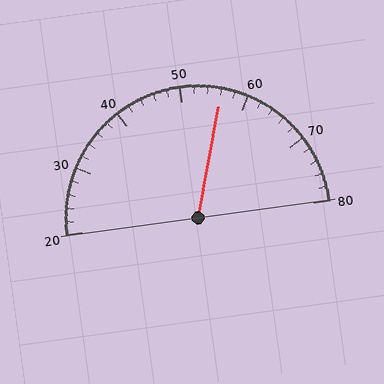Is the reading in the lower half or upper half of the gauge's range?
The reading is in the upper half of the range (20 to 80).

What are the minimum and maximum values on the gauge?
The gauge ranges from 20 to 80.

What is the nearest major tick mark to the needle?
The nearest major tick mark is 60.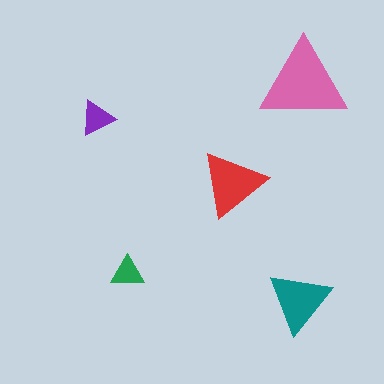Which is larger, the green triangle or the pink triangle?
The pink one.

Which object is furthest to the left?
The purple triangle is leftmost.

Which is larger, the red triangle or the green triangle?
The red one.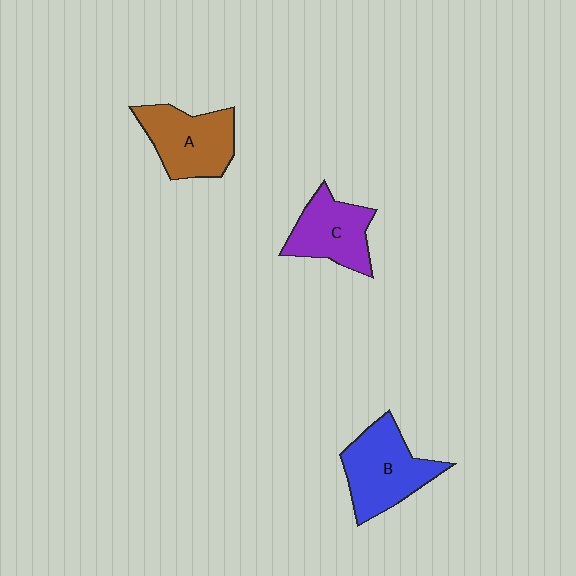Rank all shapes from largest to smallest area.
From largest to smallest: B (blue), A (brown), C (purple).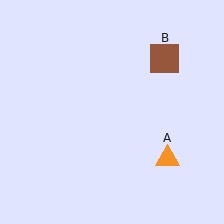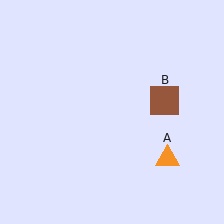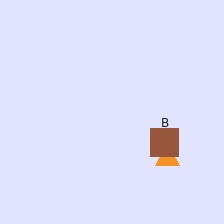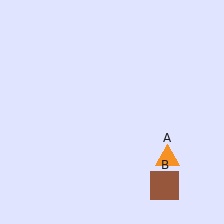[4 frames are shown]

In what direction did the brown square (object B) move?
The brown square (object B) moved down.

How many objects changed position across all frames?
1 object changed position: brown square (object B).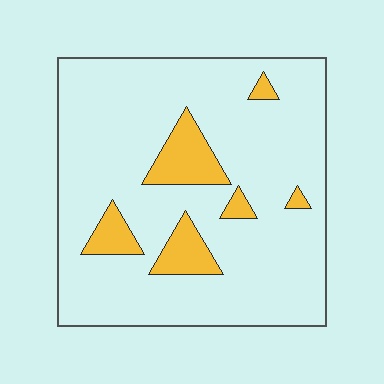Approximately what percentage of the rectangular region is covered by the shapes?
Approximately 15%.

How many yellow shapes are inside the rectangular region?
6.